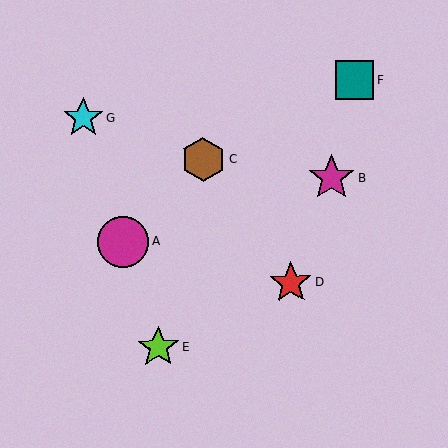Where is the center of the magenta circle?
The center of the magenta circle is at (123, 242).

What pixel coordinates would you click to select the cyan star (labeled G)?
Click at (84, 118) to select the cyan star G.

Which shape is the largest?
The magenta circle (labeled A) is the largest.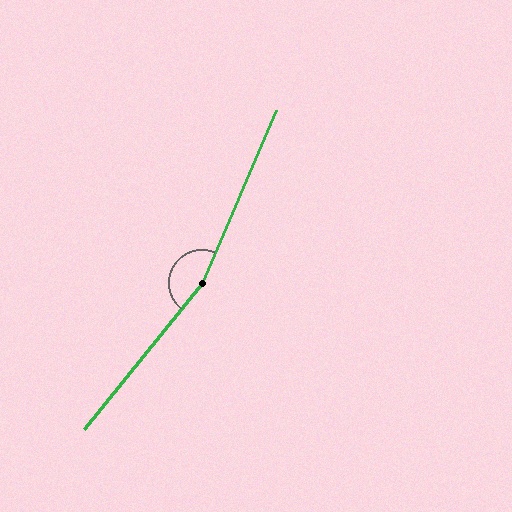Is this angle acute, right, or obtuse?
It is obtuse.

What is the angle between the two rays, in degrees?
Approximately 164 degrees.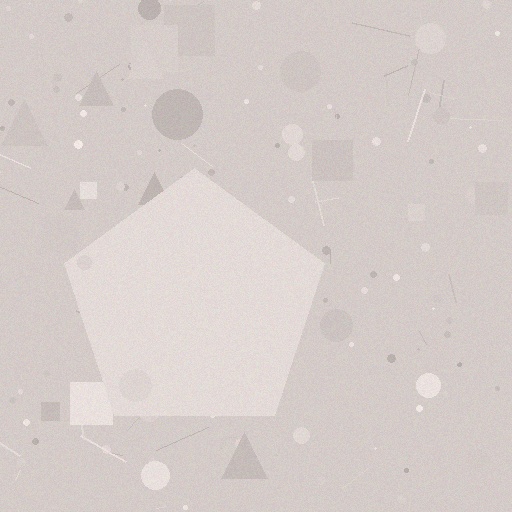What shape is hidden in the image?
A pentagon is hidden in the image.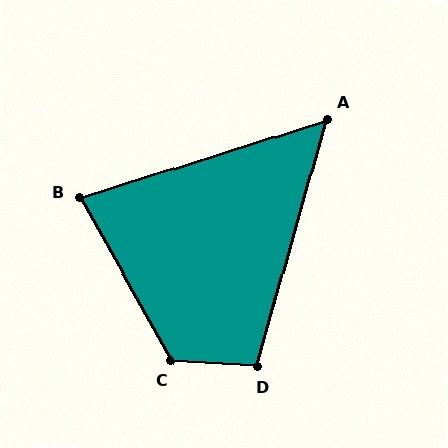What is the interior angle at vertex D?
Approximately 102 degrees (obtuse).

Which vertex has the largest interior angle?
C, at approximately 123 degrees.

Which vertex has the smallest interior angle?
A, at approximately 57 degrees.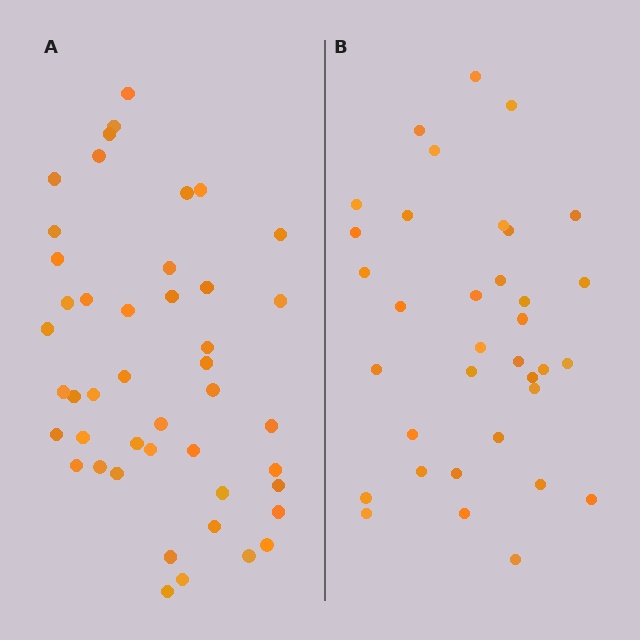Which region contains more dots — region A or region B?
Region A (the left region) has more dots.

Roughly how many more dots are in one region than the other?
Region A has roughly 10 or so more dots than region B.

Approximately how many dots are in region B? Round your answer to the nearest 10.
About 40 dots. (The exact count is 35, which rounds to 40.)